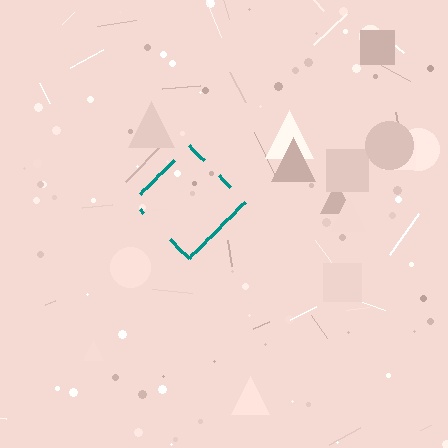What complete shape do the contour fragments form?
The contour fragments form a diamond.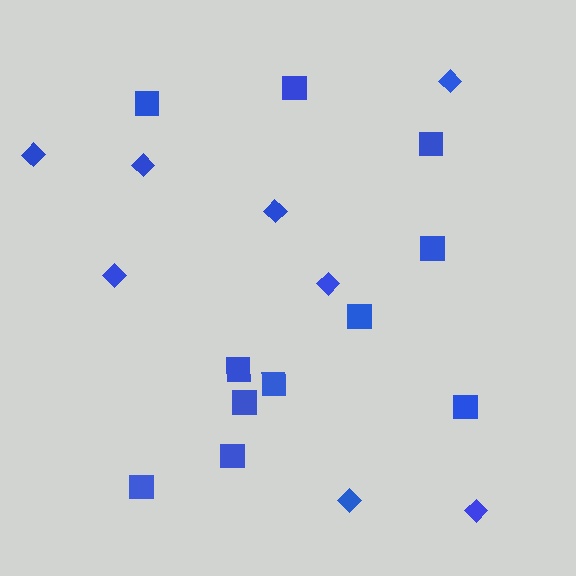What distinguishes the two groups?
There are 2 groups: one group of diamonds (8) and one group of squares (11).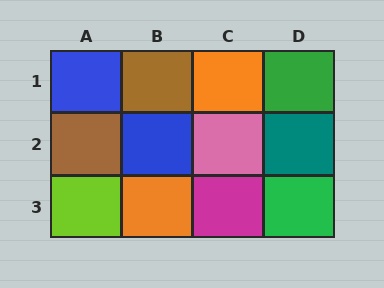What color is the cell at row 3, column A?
Lime.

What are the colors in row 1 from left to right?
Blue, brown, orange, green.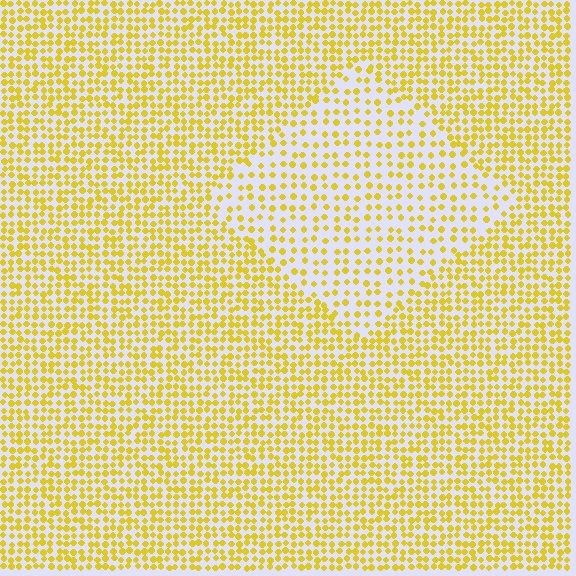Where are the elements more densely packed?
The elements are more densely packed outside the diamond boundary.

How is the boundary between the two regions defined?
The boundary is defined by a change in element density (approximately 1.9x ratio). All elements are the same color, size, and shape.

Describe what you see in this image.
The image contains small yellow elements arranged at two different densities. A diamond-shaped region is visible where the elements are less densely packed than the surrounding area.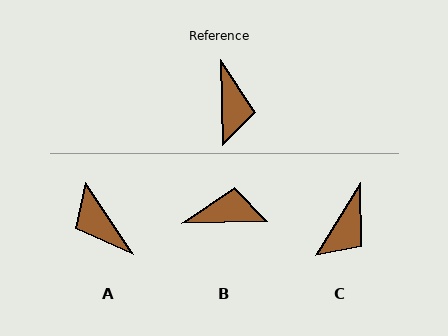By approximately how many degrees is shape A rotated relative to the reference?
Approximately 147 degrees clockwise.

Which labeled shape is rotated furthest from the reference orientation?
A, about 147 degrees away.